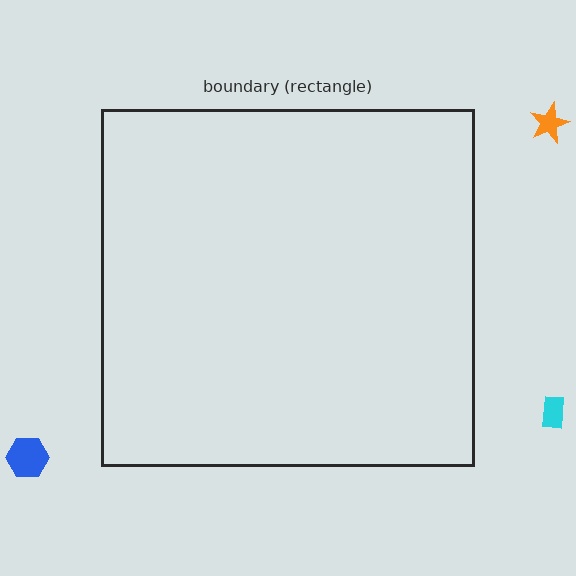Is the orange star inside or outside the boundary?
Outside.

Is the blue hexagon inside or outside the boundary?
Outside.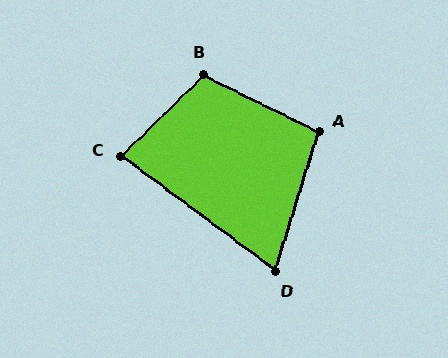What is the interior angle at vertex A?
Approximately 99 degrees (obtuse).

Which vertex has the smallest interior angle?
D, at approximately 70 degrees.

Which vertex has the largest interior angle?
B, at approximately 110 degrees.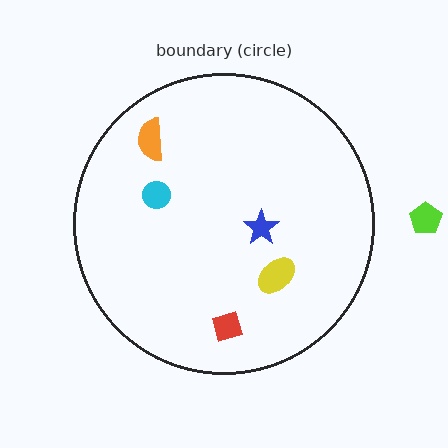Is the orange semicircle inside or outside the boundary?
Inside.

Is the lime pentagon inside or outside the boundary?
Outside.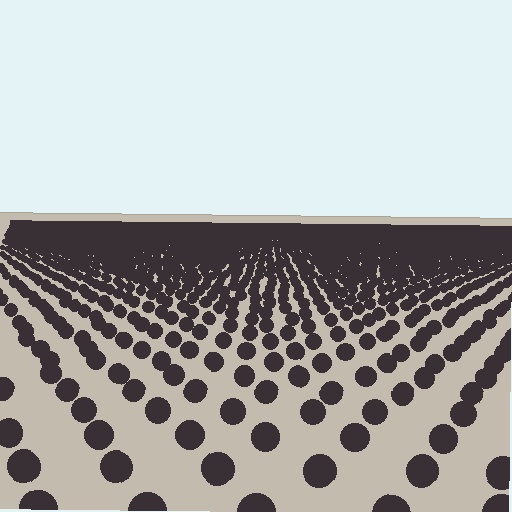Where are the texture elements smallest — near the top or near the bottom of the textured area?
Near the top.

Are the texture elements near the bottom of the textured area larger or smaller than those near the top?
Larger. Near the bottom, elements are closer to the viewer and appear at a bigger on-screen size.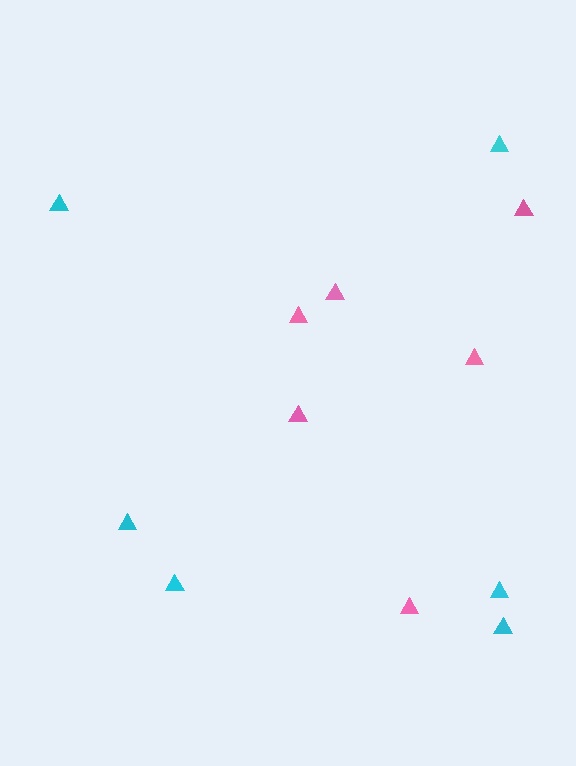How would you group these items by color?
There are 2 groups: one group of cyan triangles (6) and one group of pink triangles (6).